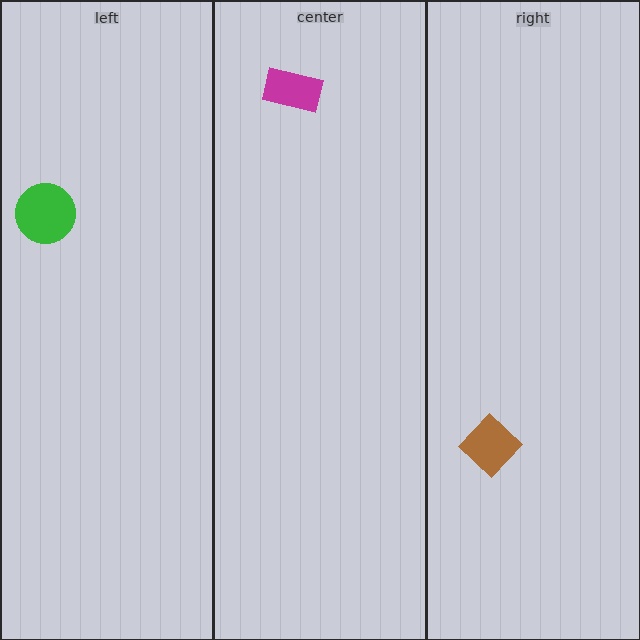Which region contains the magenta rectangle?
The center region.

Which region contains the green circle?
The left region.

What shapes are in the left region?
The green circle.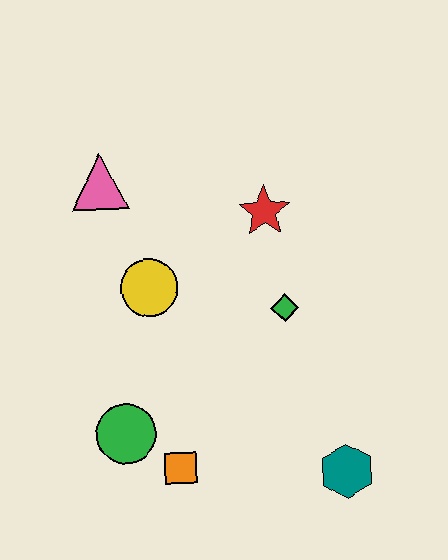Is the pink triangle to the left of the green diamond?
Yes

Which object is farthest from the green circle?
The red star is farthest from the green circle.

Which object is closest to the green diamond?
The red star is closest to the green diamond.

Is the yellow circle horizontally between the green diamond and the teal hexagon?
No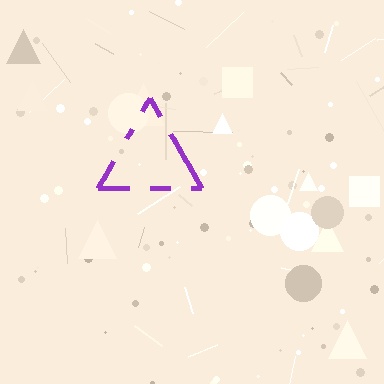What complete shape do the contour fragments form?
The contour fragments form a triangle.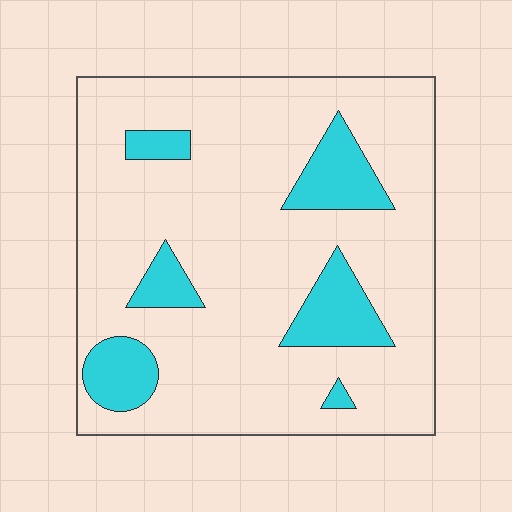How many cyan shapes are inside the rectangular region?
6.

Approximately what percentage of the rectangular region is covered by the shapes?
Approximately 15%.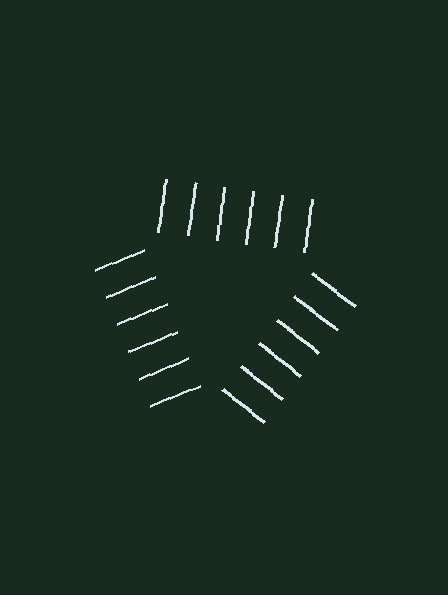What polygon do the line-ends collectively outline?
An illusory triangle — the line segments terminate on its edges but no continuous stroke is drawn.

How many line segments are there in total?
18 — 6 along each of the 3 edges.